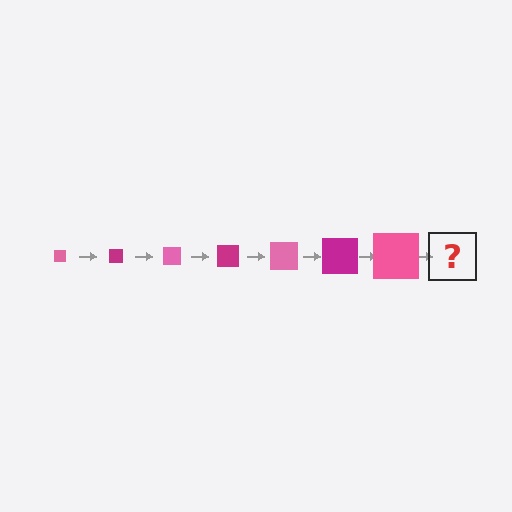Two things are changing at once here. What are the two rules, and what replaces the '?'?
The two rules are that the square grows larger each step and the color cycles through pink and magenta. The '?' should be a magenta square, larger than the previous one.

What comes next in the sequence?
The next element should be a magenta square, larger than the previous one.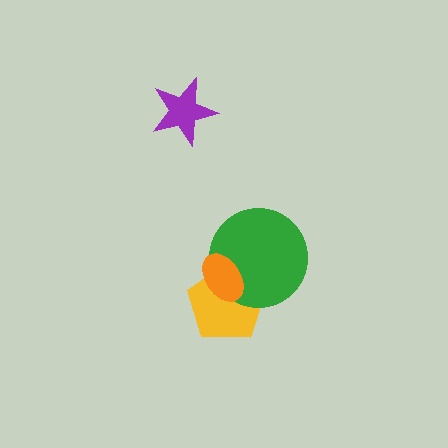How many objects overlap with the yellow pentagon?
2 objects overlap with the yellow pentagon.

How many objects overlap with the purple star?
0 objects overlap with the purple star.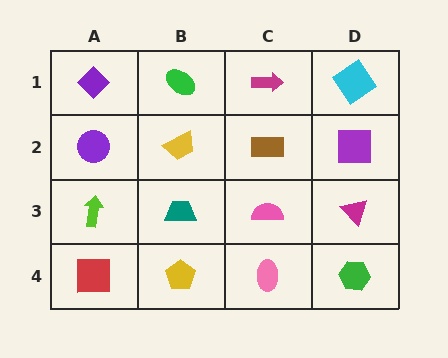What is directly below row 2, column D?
A magenta triangle.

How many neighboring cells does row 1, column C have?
3.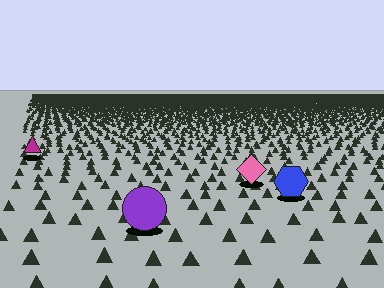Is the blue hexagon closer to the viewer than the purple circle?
No. The purple circle is closer — you can tell from the texture gradient: the ground texture is coarser near it.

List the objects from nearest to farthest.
From nearest to farthest: the purple circle, the blue hexagon, the pink diamond, the magenta triangle.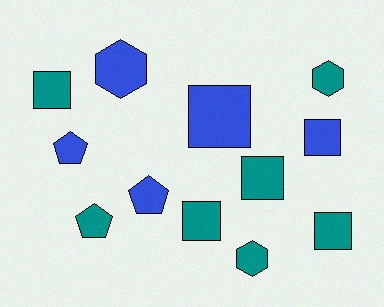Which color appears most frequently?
Teal, with 7 objects.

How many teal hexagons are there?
There are 2 teal hexagons.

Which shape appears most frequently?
Square, with 6 objects.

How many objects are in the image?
There are 12 objects.